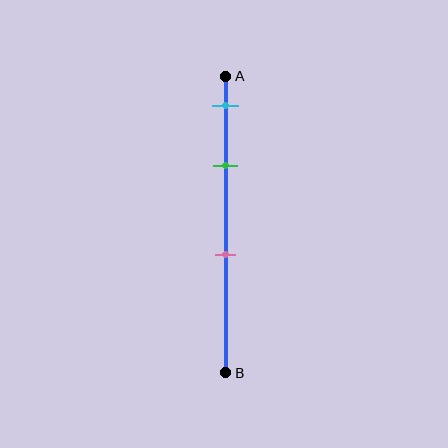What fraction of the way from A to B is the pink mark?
The pink mark is approximately 60% (0.6) of the way from A to B.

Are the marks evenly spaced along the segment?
No, the marks are not evenly spaced.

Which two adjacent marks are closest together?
The cyan and green marks are the closest adjacent pair.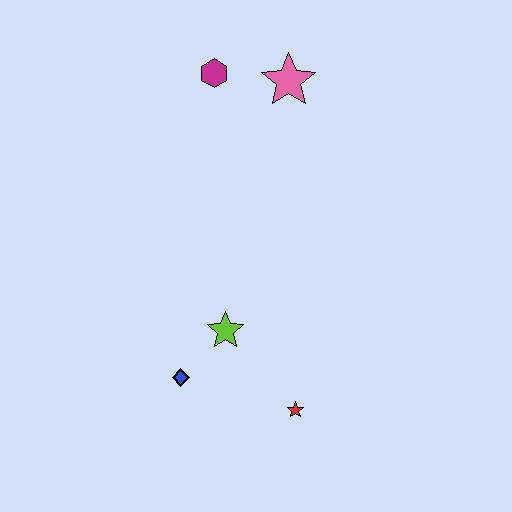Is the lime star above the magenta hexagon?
No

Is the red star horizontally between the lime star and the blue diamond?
No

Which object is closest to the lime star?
The blue diamond is closest to the lime star.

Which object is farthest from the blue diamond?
The pink star is farthest from the blue diamond.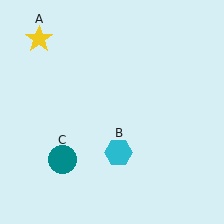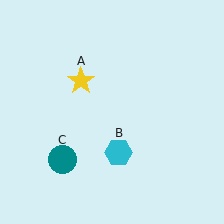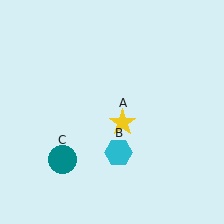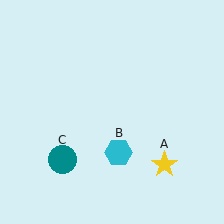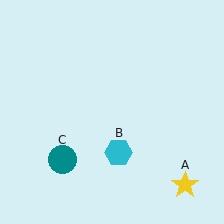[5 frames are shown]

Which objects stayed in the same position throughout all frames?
Cyan hexagon (object B) and teal circle (object C) remained stationary.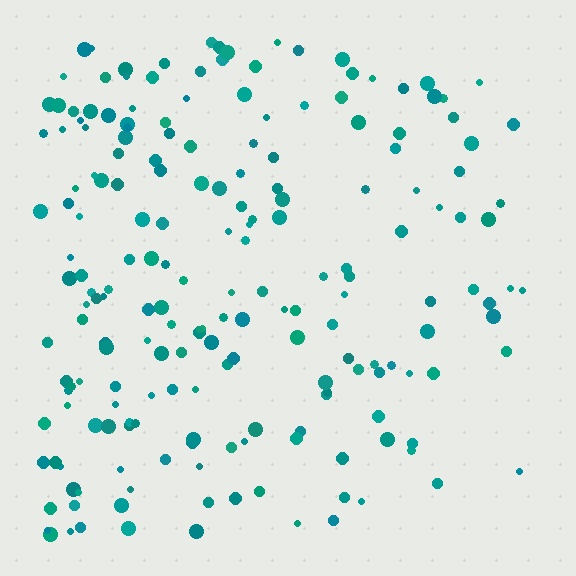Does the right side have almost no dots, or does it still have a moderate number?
Still a moderate number, just noticeably fewer than the left.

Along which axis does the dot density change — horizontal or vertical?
Horizontal.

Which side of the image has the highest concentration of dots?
The left.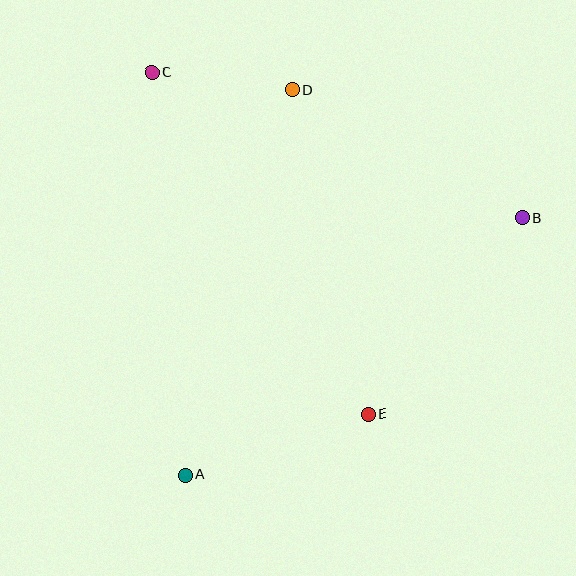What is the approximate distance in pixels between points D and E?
The distance between D and E is approximately 333 pixels.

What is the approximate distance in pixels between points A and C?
The distance between A and C is approximately 404 pixels.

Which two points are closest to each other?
Points C and D are closest to each other.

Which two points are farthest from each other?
Points A and B are farthest from each other.